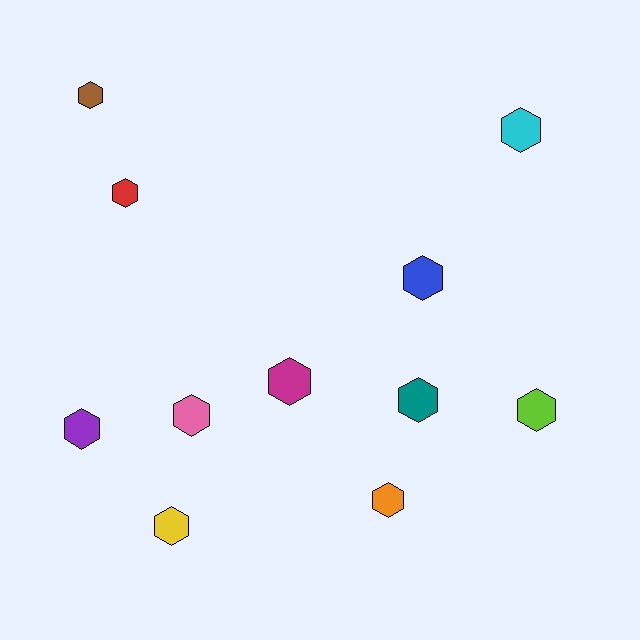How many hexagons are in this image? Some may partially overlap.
There are 11 hexagons.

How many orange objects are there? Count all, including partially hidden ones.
There is 1 orange object.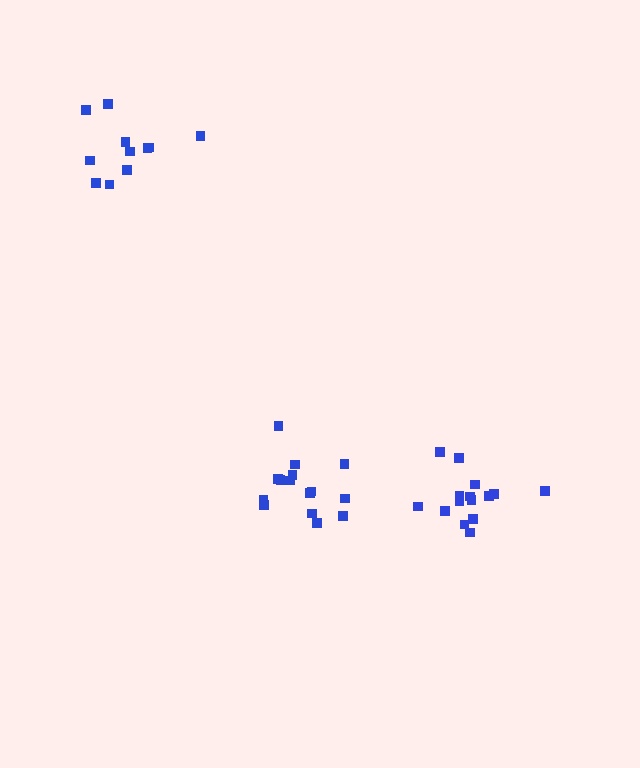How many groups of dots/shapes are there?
There are 3 groups.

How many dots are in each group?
Group 1: 15 dots, Group 2: 11 dots, Group 3: 15 dots (41 total).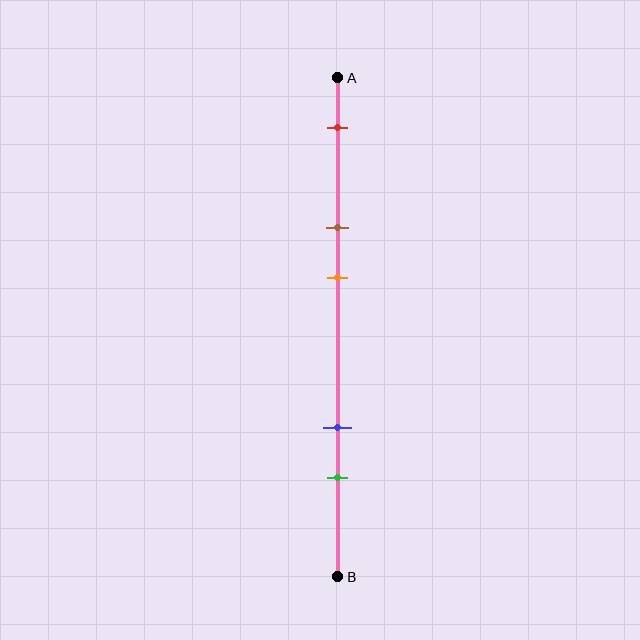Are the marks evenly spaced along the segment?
No, the marks are not evenly spaced.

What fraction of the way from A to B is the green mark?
The green mark is approximately 80% (0.8) of the way from A to B.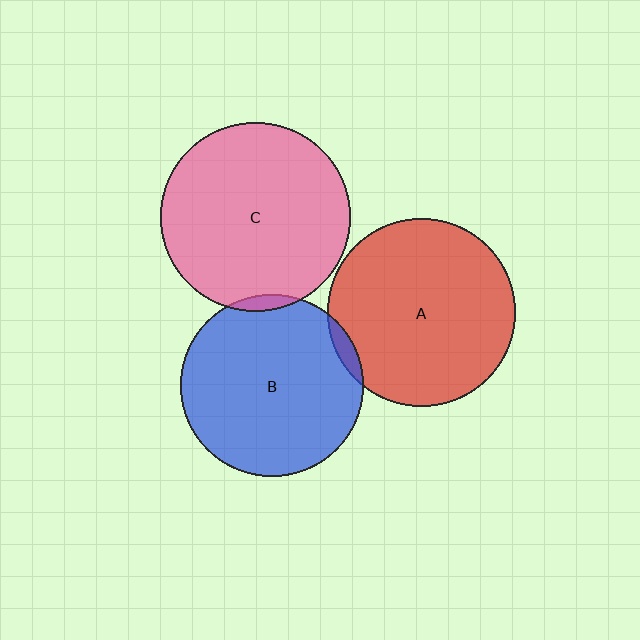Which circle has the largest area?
Circle C (pink).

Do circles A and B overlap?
Yes.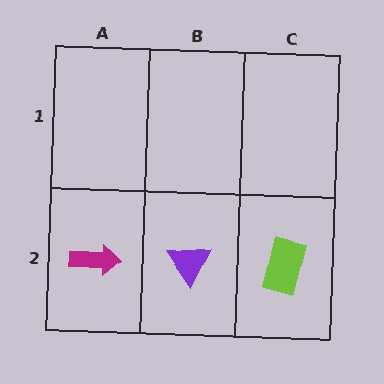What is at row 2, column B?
A purple triangle.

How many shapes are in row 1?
0 shapes.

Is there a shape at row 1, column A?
No, that cell is empty.